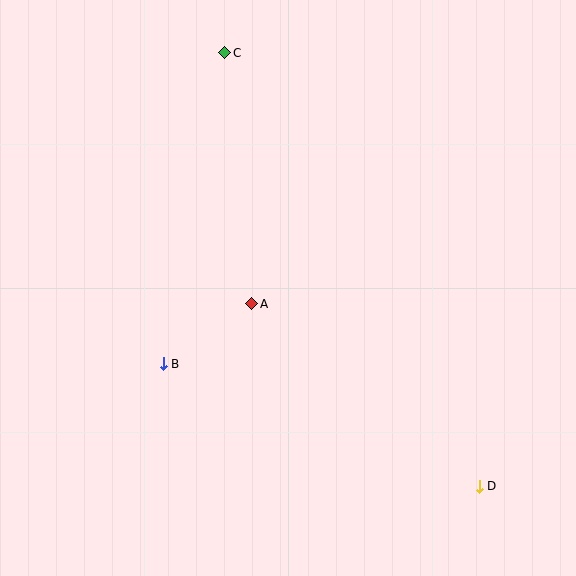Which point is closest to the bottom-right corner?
Point D is closest to the bottom-right corner.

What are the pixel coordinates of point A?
Point A is at (252, 304).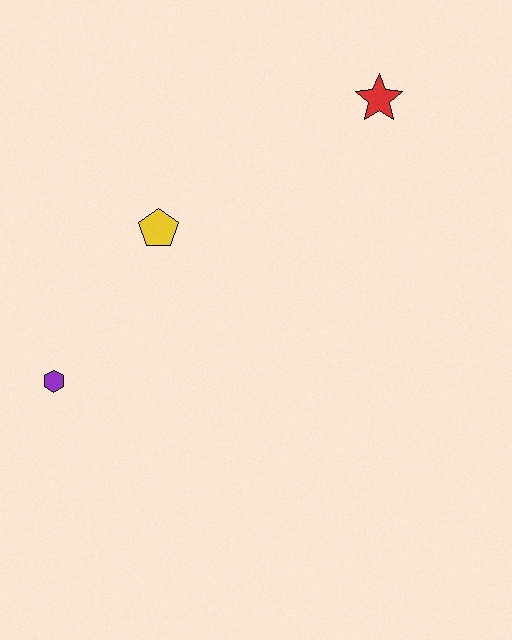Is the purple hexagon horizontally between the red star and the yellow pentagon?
No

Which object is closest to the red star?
The yellow pentagon is closest to the red star.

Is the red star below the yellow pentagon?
No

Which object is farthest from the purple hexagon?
The red star is farthest from the purple hexagon.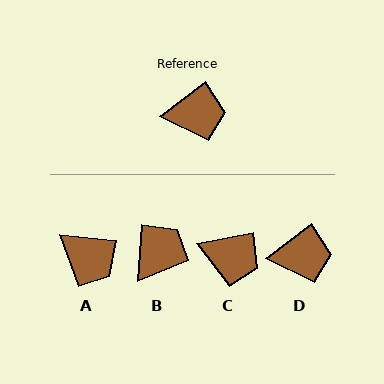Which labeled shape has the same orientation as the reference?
D.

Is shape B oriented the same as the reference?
No, it is off by about 49 degrees.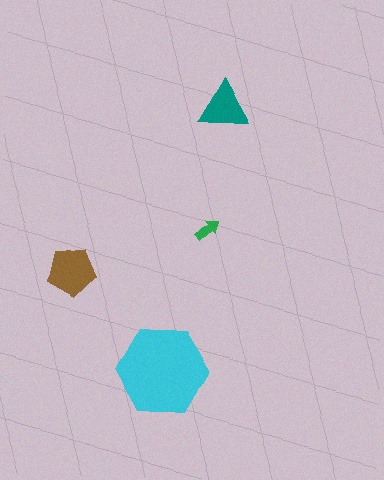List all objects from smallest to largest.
The green arrow, the teal triangle, the brown pentagon, the cyan hexagon.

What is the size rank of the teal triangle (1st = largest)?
3rd.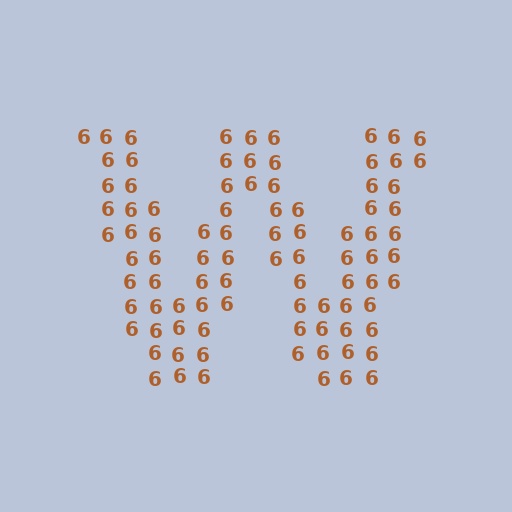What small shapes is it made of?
It is made of small digit 6's.